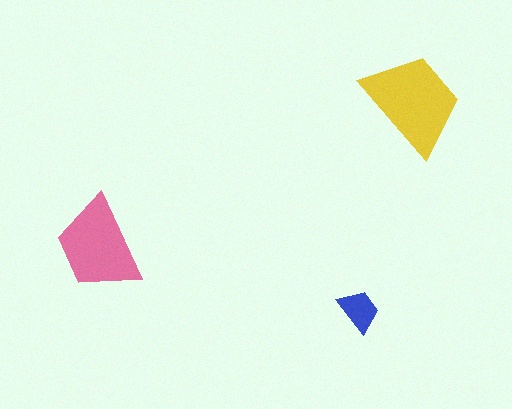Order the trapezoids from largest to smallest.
the yellow one, the pink one, the blue one.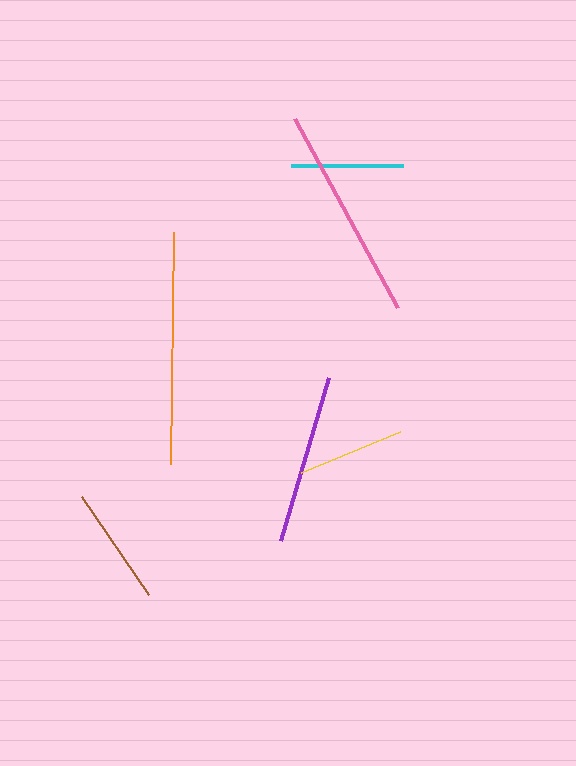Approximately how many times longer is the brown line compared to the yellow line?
The brown line is approximately 1.1 times the length of the yellow line.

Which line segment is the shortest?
The yellow line is the shortest at approximately 107 pixels.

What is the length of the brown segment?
The brown segment is approximately 119 pixels long.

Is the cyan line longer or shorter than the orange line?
The orange line is longer than the cyan line.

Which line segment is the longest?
The orange line is the longest at approximately 232 pixels.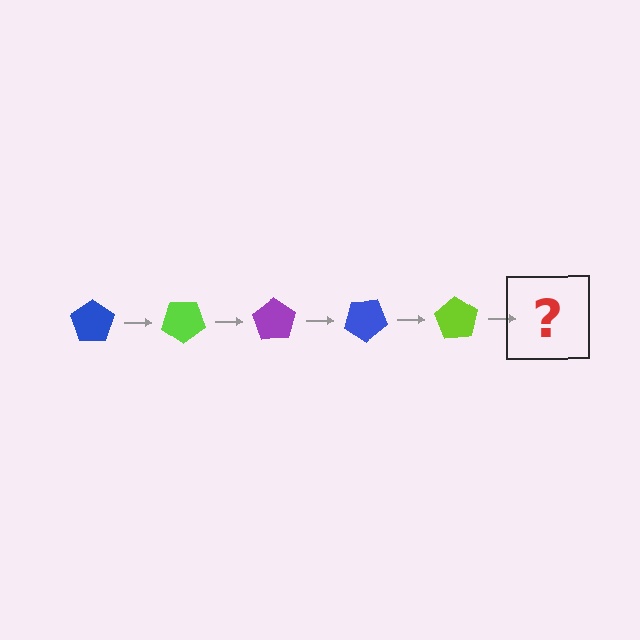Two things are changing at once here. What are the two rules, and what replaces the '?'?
The two rules are that it rotates 35 degrees each step and the color cycles through blue, lime, and purple. The '?' should be a purple pentagon, rotated 175 degrees from the start.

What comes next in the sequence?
The next element should be a purple pentagon, rotated 175 degrees from the start.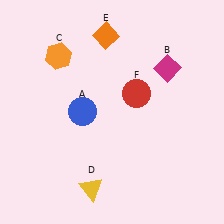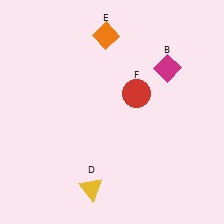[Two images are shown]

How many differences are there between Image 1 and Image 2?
There are 2 differences between the two images.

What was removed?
The orange hexagon (C), the blue circle (A) were removed in Image 2.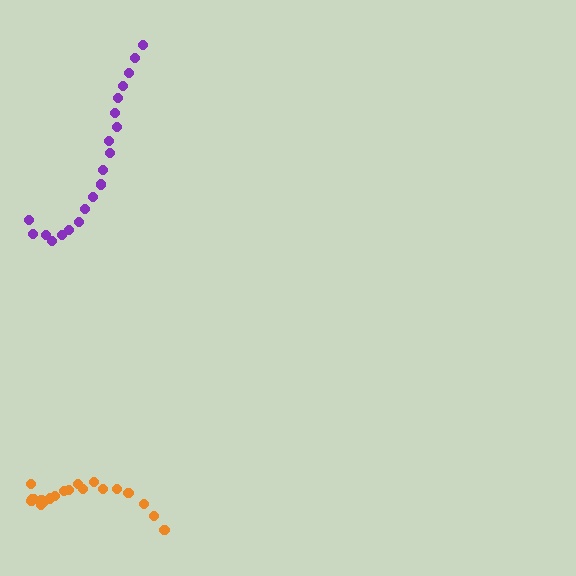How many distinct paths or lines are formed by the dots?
There are 2 distinct paths.